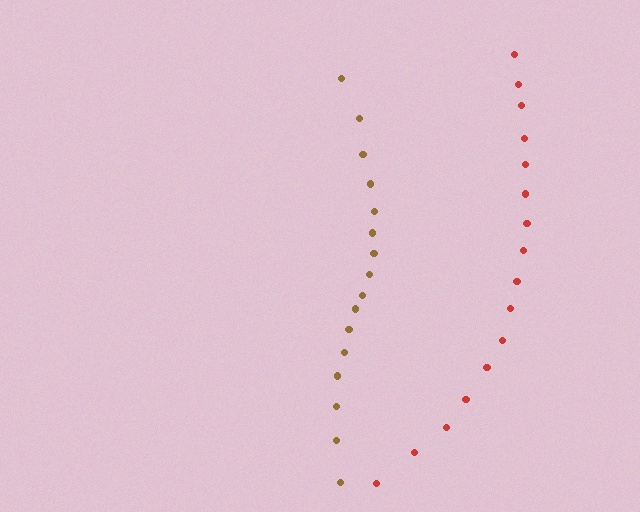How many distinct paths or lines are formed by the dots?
There are 2 distinct paths.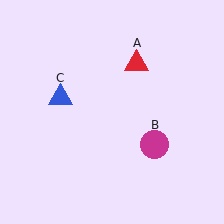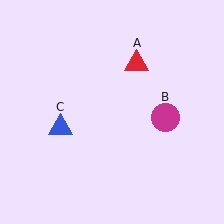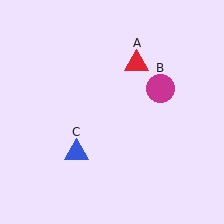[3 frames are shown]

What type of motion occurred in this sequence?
The magenta circle (object B), blue triangle (object C) rotated counterclockwise around the center of the scene.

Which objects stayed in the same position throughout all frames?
Red triangle (object A) remained stationary.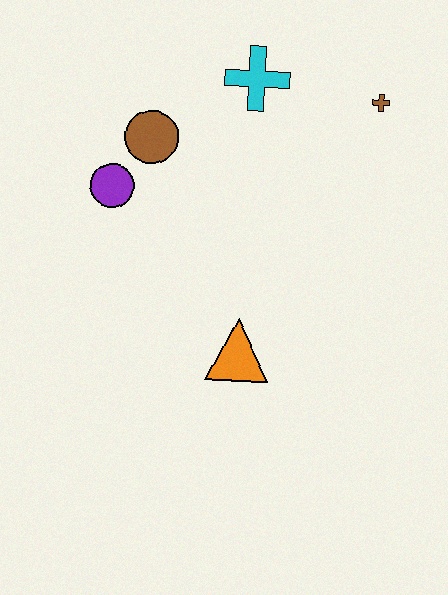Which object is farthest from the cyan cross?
The orange triangle is farthest from the cyan cross.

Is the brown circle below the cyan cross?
Yes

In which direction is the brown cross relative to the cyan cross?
The brown cross is to the right of the cyan cross.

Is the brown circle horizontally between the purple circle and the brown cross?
Yes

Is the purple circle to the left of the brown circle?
Yes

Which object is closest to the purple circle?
The brown circle is closest to the purple circle.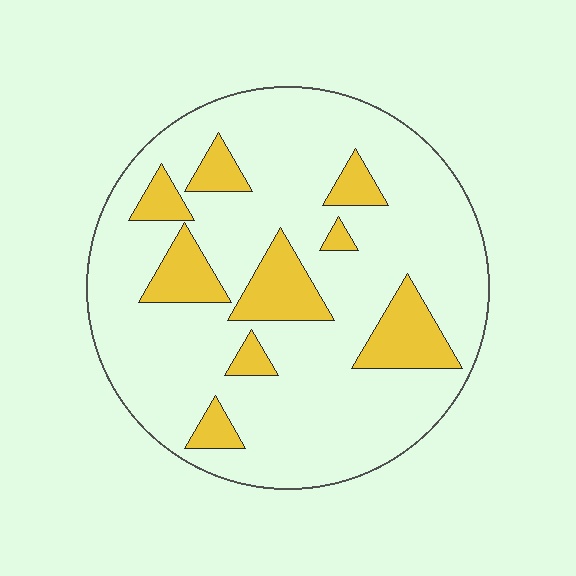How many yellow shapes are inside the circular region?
9.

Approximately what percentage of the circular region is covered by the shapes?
Approximately 20%.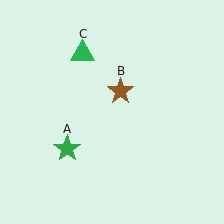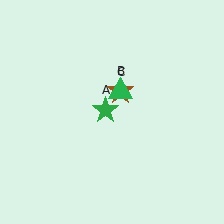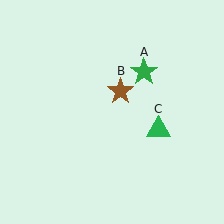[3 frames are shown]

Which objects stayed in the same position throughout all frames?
Brown star (object B) remained stationary.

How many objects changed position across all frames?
2 objects changed position: green star (object A), green triangle (object C).